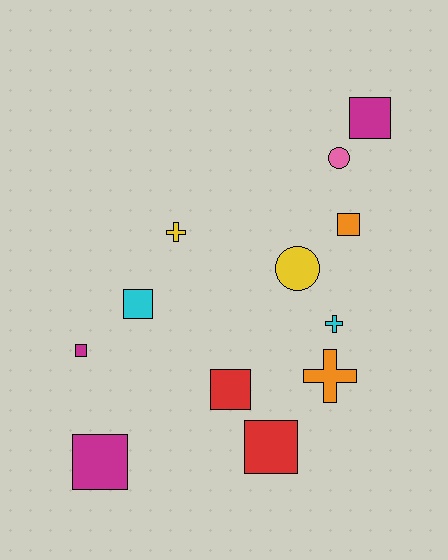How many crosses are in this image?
There are 3 crosses.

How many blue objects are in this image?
There are no blue objects.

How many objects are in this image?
There are 12 objects.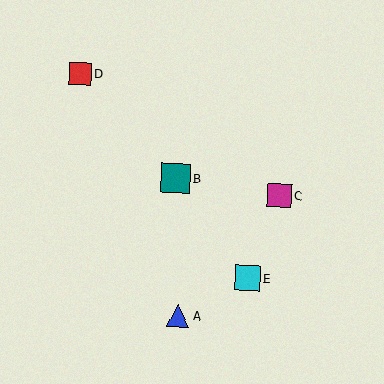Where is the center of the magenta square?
The center of the magenta square is at (279, 196).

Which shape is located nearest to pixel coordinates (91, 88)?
The red square (labeled D) at (80, 74) is nearest to that location.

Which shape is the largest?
The teal square (labeled B) is the largest.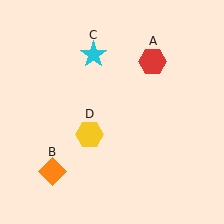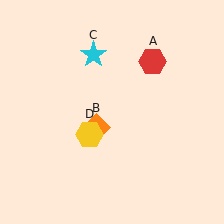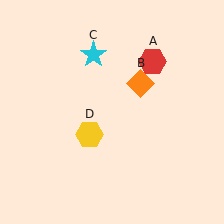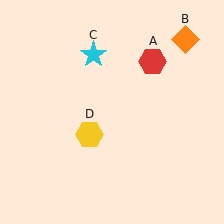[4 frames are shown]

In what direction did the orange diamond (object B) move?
The orange diamond (object B) moved up and to the right.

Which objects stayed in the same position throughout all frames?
Red hexagon (object A) and cyan star (object C) and yellow hexagon (object D) remained stationary.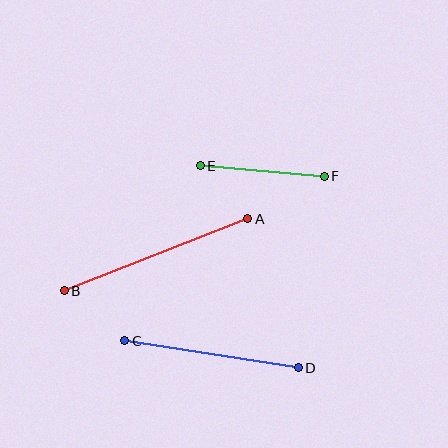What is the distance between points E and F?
The distance is approximately 124 pixels.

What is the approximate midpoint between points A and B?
The midpoint is at approximately (156, 255) pixels.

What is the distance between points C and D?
The distance is approximately 176 pixels.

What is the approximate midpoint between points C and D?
The midpoint is at approximately (211, 354) pixels.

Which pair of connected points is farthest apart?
Points A and B are farthest apart.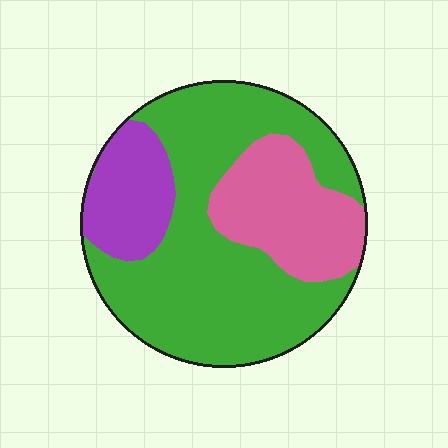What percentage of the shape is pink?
Pink takes up about one quarter (1/4) of the shape.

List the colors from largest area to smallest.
From largest to smallest: green, pink, purple.